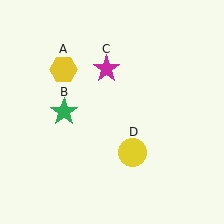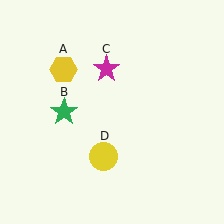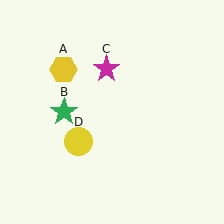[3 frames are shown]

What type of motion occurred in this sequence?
The yellow circle (object D) rotated clockwise around the center of the scene.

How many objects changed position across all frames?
1 object changed position: yellow circle (object D).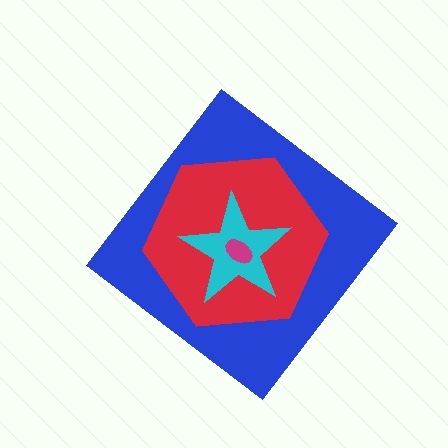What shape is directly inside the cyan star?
The magenta ellipse.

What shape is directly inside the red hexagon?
The cyan star.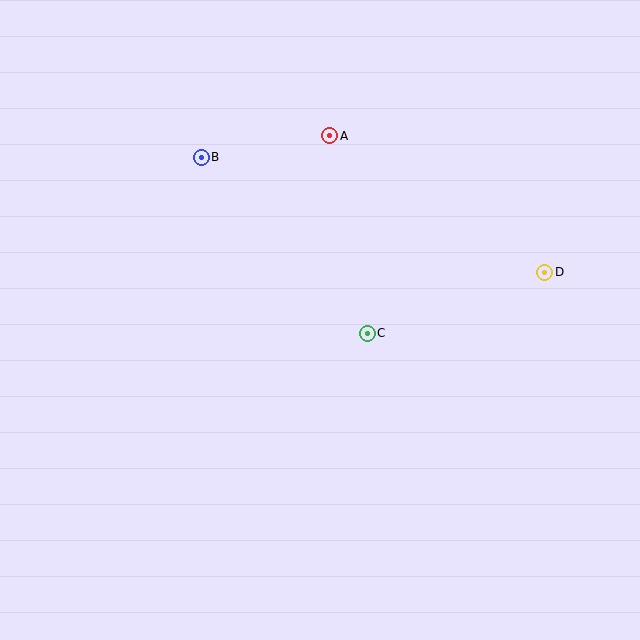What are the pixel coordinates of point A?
Point A is at (330, 136).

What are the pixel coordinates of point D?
Point D is at (545, 272).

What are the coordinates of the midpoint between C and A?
The midpoint between C and A is at (348, 235).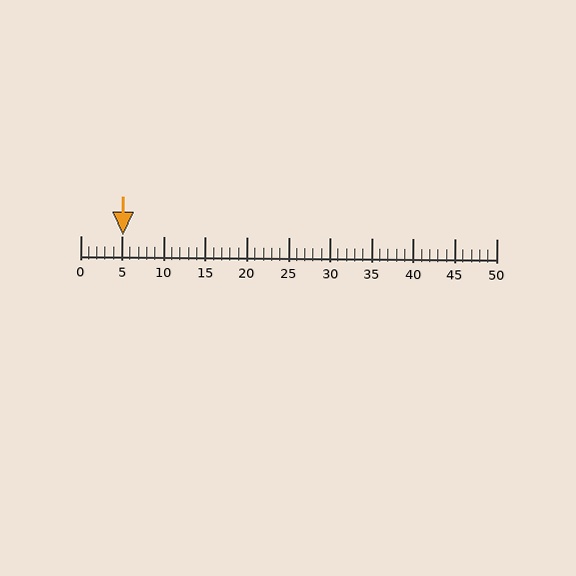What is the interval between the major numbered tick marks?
The major tick marks are spaced 5 units apart.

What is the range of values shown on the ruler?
The ruler shows values from 0 to 50.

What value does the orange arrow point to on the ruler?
The orange arrow points to approximately 5.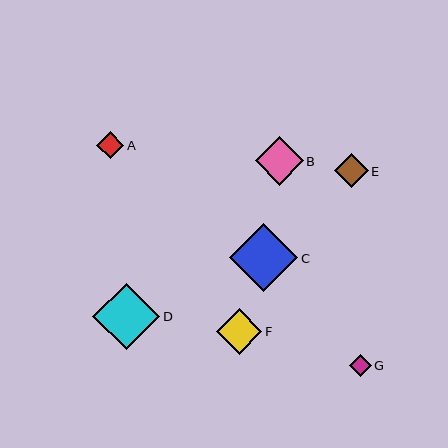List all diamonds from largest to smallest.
From largest to smallest: C, D, B, F, E, A, G.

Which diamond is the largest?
Diamond C is the largest with a size of approximately 68 pixels.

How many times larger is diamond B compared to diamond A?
Diamond B is approximately 1.8 times the size of diamond A.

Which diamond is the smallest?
Diamond G is the smallest with a size of approximately 22 pixels.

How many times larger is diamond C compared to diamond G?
Diamond C is approximately 3.1 times the size of diamond G.